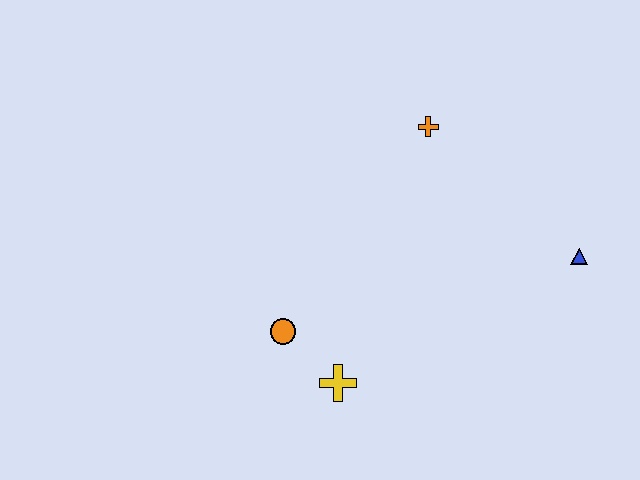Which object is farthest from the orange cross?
The yellow cross is farthest from the orange cross.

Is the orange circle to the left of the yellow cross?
Yes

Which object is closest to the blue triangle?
The orange cross is closest to the blue triangle.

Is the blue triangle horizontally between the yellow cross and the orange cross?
No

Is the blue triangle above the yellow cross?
Yes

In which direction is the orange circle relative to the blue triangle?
The orange circle is to the left of the blue triangle.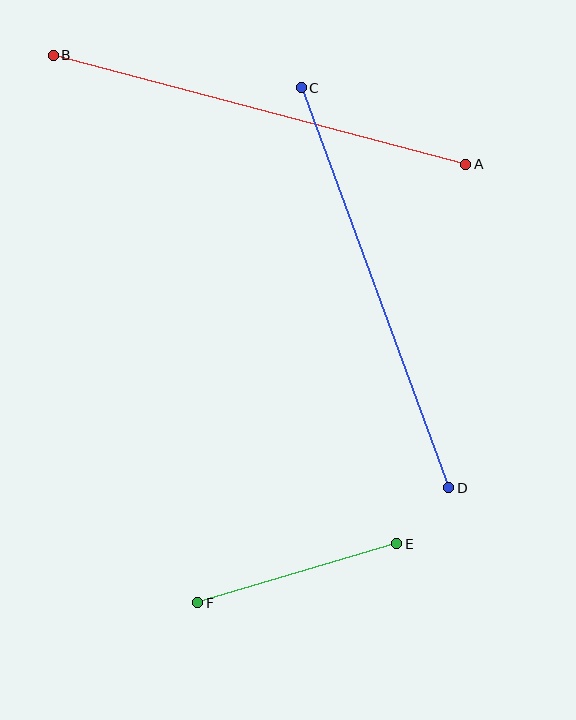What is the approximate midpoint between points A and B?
The midpoint is at approximately (259, 110) pixels.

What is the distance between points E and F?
The distance is approximately 208 pixels.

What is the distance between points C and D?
The distance is approximately 426 pixels.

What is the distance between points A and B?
The distance is approximately 426 pixels.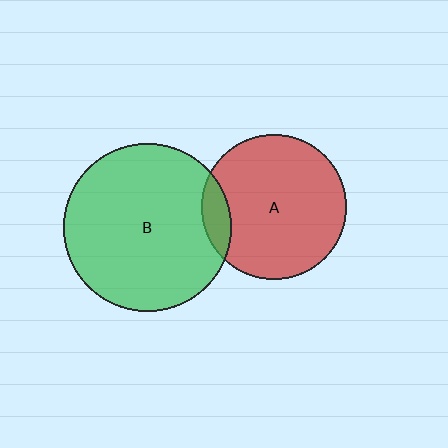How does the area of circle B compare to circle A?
Approximately 1.3 times.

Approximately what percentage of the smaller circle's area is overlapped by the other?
Approximately 10%.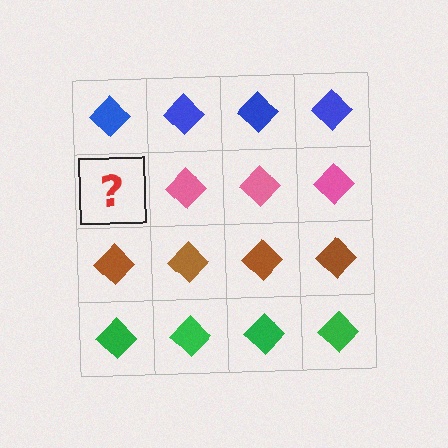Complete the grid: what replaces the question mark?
The question mark should be replaced with a pink diamond.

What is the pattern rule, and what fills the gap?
The rule is that each row has a consistent color. The gap should be filled with a pink diamond.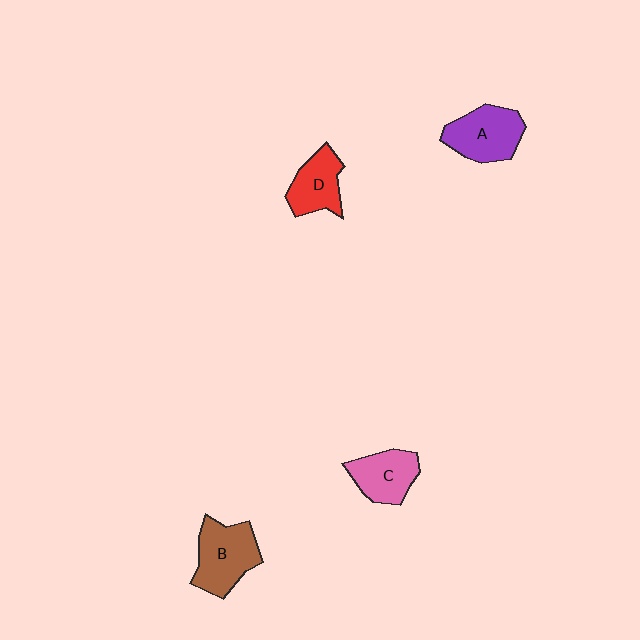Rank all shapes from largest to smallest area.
From largest to smallest: B (brown), A (purple), C (pink), D (red).